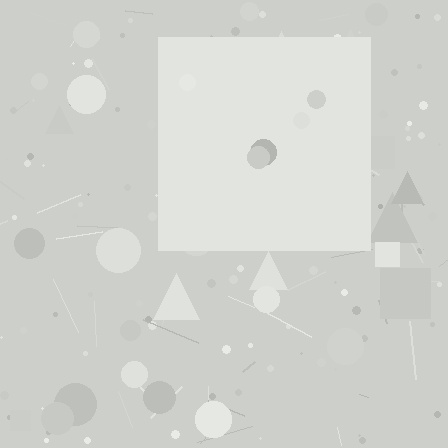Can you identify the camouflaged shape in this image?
The camouflaged shape is a square.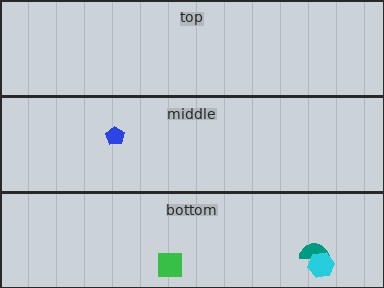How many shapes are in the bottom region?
3.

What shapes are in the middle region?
The blue pentagon.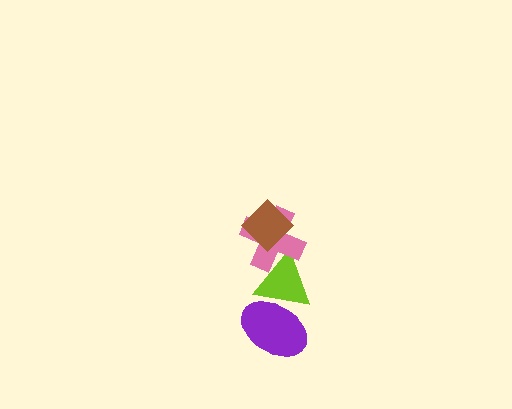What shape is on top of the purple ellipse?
The lime triangle is on top of the purple ellipse.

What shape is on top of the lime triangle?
The pink cross is on top of the lime triangle.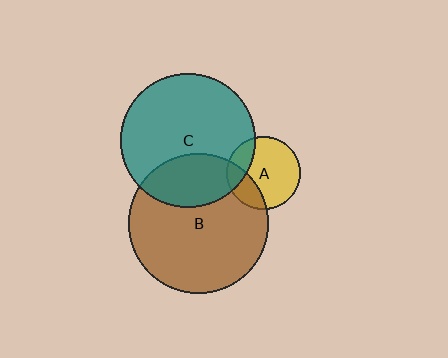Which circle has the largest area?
Circle B (brown).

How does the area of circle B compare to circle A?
Approximately 3.6 times.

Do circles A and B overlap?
Yes.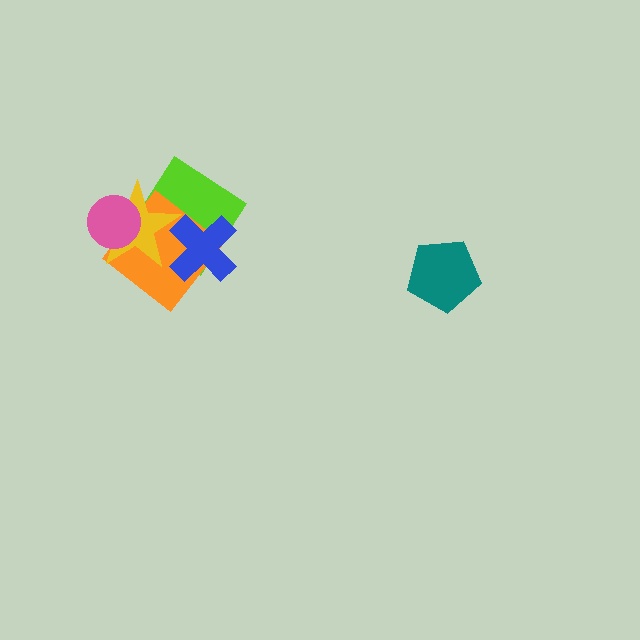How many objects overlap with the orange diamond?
4 objects overlap with the orange diamond.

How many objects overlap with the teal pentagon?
0 objects overlap with the teal pentagon.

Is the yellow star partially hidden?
Yes, it is partially covered by another shape.